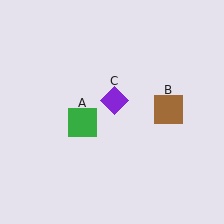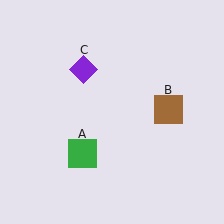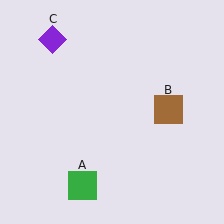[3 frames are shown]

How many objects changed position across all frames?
2 objects changed position: green square (object A), purple diamond (object C).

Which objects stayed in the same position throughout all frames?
Brown square (object B) remained stationary.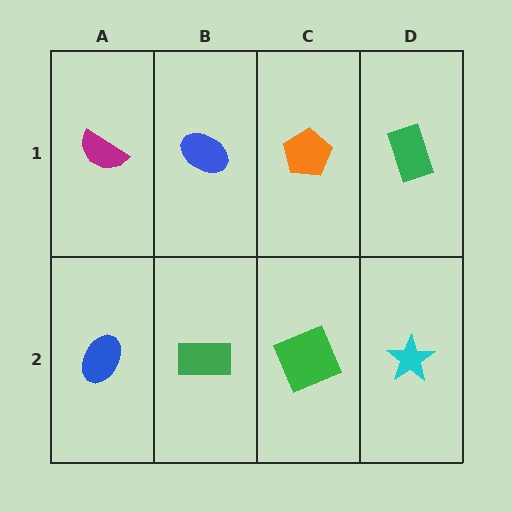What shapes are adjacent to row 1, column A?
A blue ellipse (row 2, column A), a blue ellipse (row 1, column B).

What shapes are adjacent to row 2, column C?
An orange pentagon (row 1, column C), a green rectangle (row 2, column B), a cyan star (row 2, column D).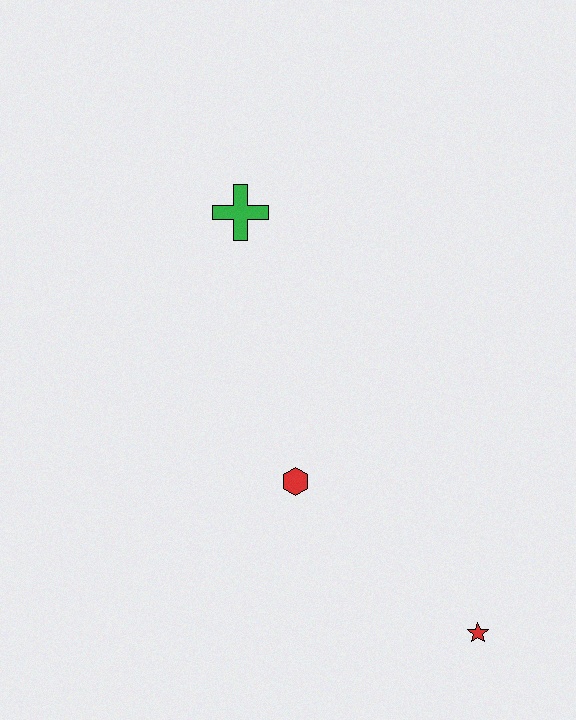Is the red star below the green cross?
Yes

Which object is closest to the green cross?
The red hexagon is closest to the green cross.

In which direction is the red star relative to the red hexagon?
The red star is to the right of the red hexagon.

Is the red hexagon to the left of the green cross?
No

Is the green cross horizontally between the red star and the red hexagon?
No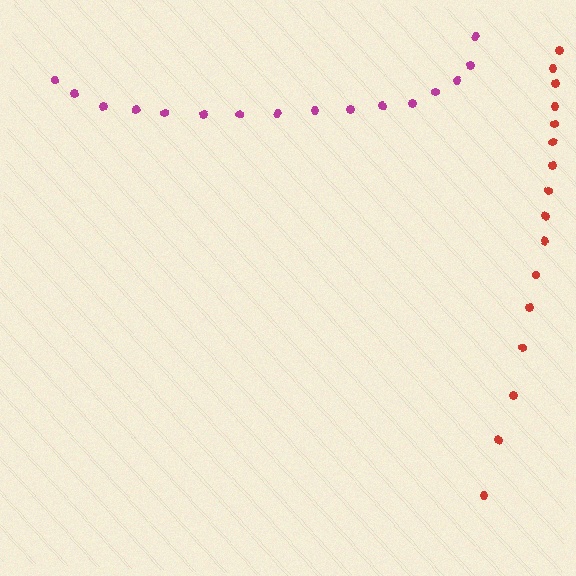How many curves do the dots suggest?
There are 2 distinct paths.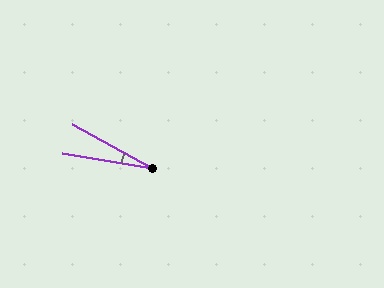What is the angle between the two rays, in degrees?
Approximately 19 degrees.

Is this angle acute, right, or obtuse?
It is acute.